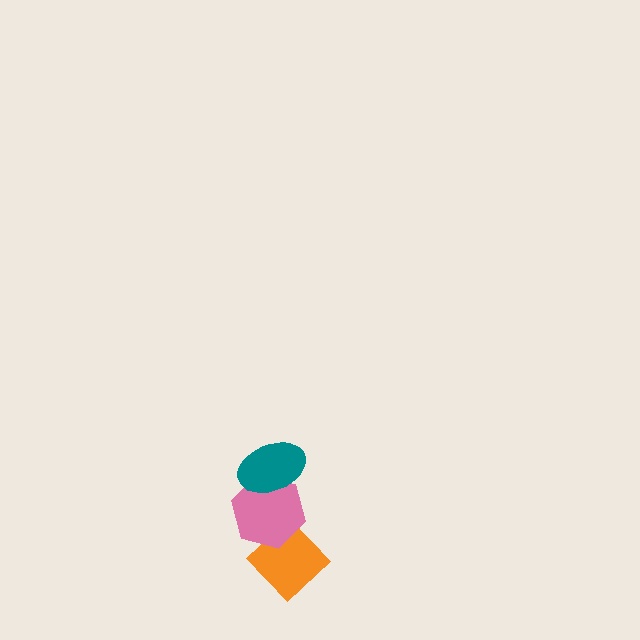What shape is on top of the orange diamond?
The pink hexagon is on top of the orange diamond.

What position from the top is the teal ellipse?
The teal ellipse is 1st from the top.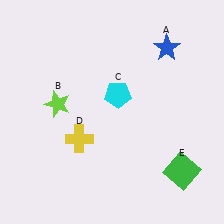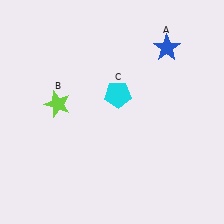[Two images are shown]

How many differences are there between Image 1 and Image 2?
There are 2 differences between the two images.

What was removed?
The green square (E), the yellow cross (D) were removed in Image 2.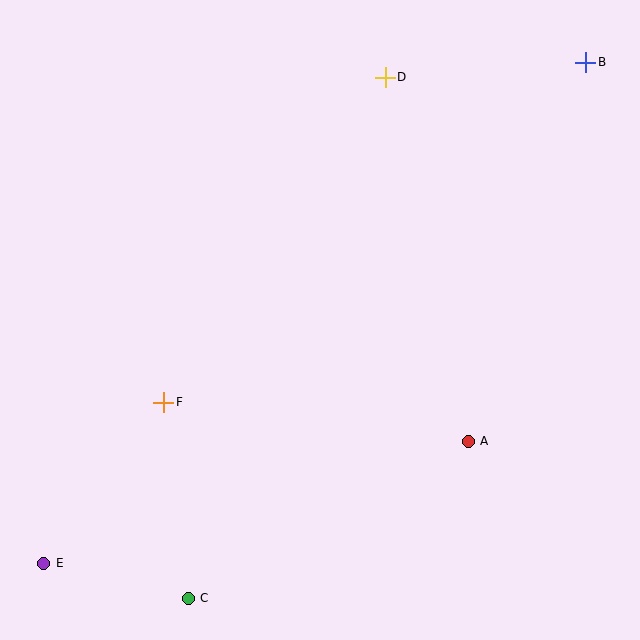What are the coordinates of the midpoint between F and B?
The midpoint between F and B is at (375, 232).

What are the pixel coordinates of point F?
Point F is at (164, 402).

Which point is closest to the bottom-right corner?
Point A is closest to the bottom-right corner.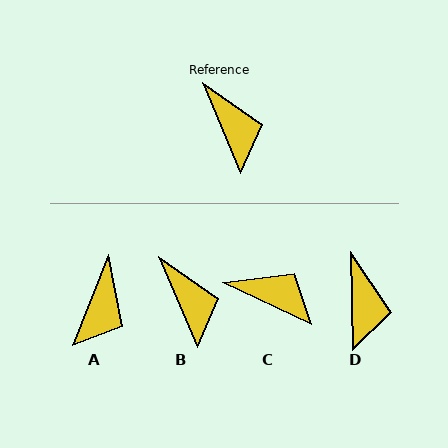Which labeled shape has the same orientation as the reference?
B.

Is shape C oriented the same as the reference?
No, it is off by about 42 degrees.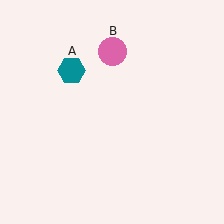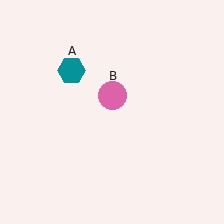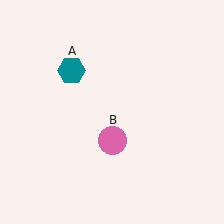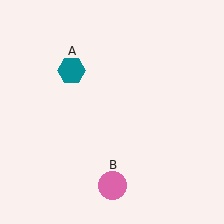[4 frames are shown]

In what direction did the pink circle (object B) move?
The pink circle (object B) moved down.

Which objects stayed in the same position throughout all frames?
Teal hexagon (object A) remained stationary.